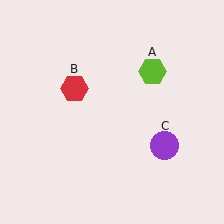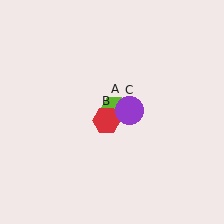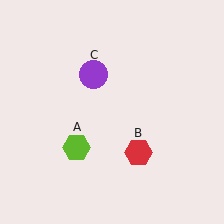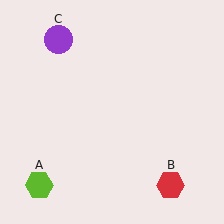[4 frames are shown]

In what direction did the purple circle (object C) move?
The purple circle (object C) moved up and to the left.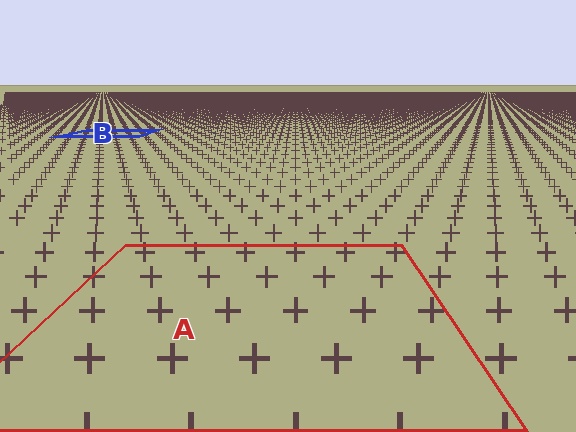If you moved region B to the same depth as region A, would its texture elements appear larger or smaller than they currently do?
They would appear larger. At a closer depth, the same texture elements are projected at a bigger on-screen size.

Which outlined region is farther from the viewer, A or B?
Region B is farther from the viewer — the texture elements inside it appear smaller and more densely packed.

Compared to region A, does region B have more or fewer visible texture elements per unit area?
Region B has more texture elements per unit area — they are packed more densely because it is farther away.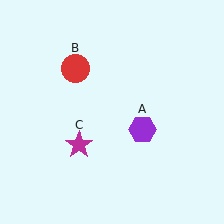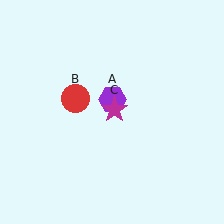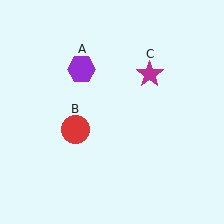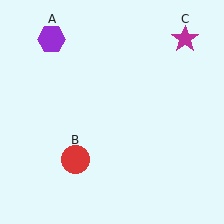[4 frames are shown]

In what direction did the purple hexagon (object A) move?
The purple hexagon (object A) moved up and to the left.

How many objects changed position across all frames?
3 objects changed position: purple hexagon (object A), red circle (object B), magenta star (object C).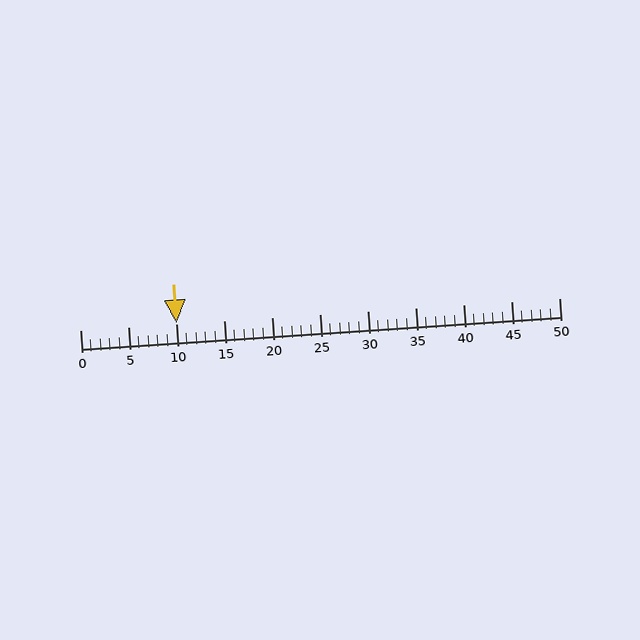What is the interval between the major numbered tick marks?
The major tick marks are spaced 5 units apart.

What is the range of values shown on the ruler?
The ruler shows values from 0 to 50.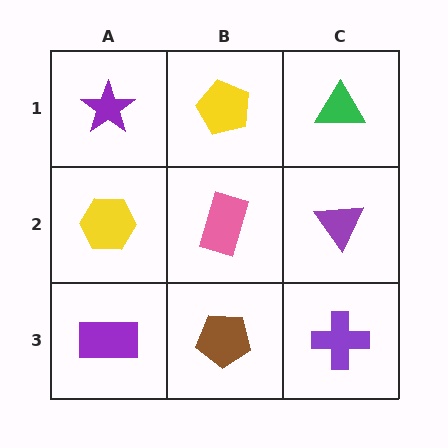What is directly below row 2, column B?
A brown pentagon.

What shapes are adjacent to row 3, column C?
A purple triangle (row 2, column C), a brown pentagon (row 3, column B).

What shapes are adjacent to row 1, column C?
A purple triangle (row 2, column C), a yellow pentagon (row 1, column B).